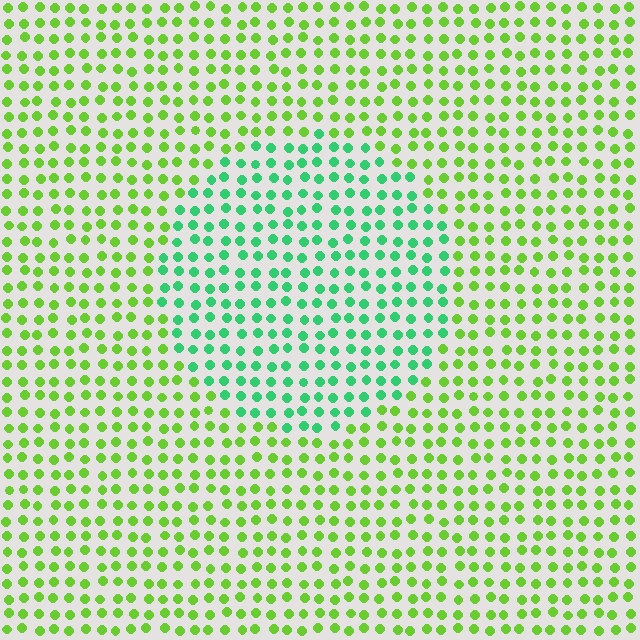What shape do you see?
I see a circle.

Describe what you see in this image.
The image is filled with small lime elements in a uniform arrangement. A circle-shaped region is visible where the elements are tinted to a slightly different hue, forming a subtle color boundary.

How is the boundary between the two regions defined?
The boundary is defined purely by a slight shift in hue (about 46 degrees). Spacing, size, and orientation are identical on both sides.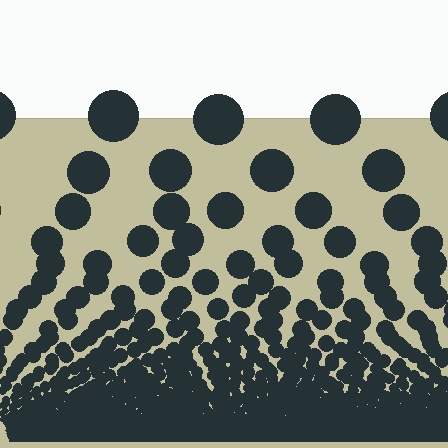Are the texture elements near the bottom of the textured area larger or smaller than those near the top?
Smaller. The gradient is inverted — elements near the bottom are smaller and denser.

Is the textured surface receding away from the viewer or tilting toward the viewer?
The surface appears to tilt toward the viewer. Texture elements get larger and sparser toward the top.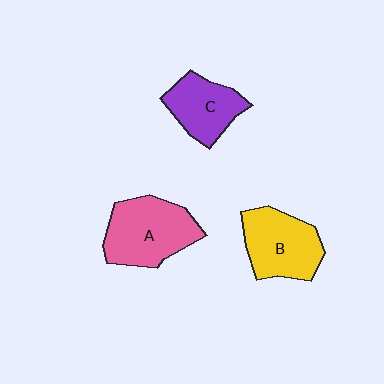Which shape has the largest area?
Shape A (pink).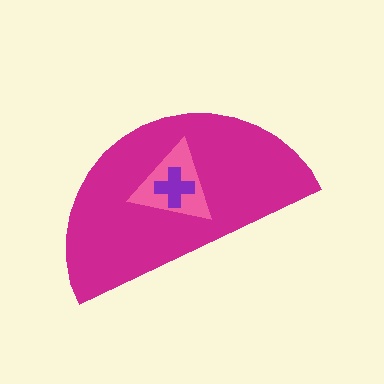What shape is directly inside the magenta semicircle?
The pink triangle.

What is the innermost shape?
The purple cross.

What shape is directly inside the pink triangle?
The purple cross.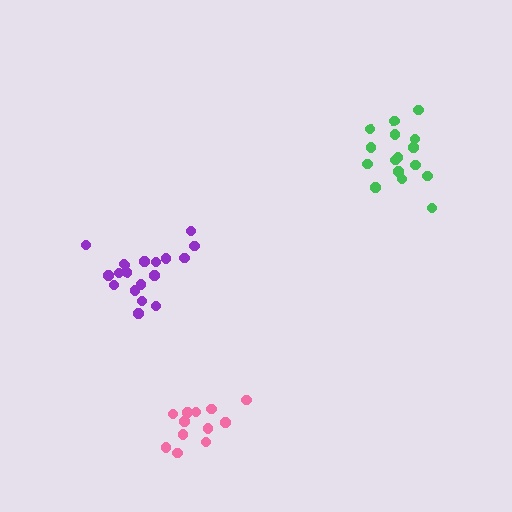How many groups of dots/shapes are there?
There are 3 groups.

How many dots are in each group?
Group 1: 16 dots, Group 2: 18 dots, Group 3: 12 dots (46 total).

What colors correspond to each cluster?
The clusters are colored: green, purple, pink.